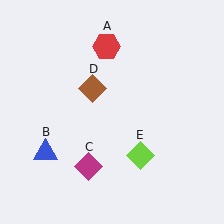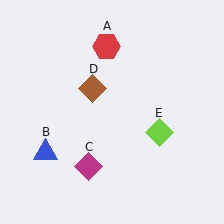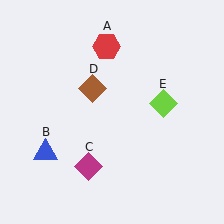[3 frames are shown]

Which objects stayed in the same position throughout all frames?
Red hexagon (object A) and blue triangle (object B) and magenta diamond (object C) and brown diamond (object D) remained stationary.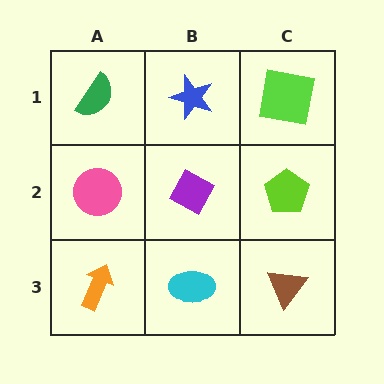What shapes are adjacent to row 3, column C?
A lime pentagon (row 2, column C), a cyan ellipse (row 3, column B).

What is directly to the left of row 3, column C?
A cyan ellipse.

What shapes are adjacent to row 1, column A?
A pink circle (row 2, column A), a blue star (row 1, column B).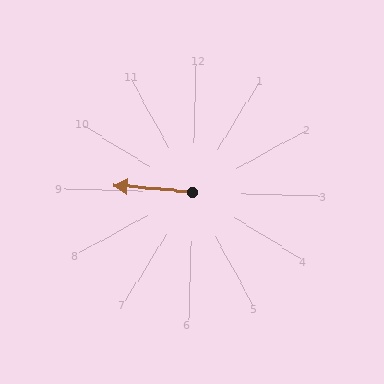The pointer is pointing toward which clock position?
Roughly 9 o'clock.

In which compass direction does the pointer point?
West.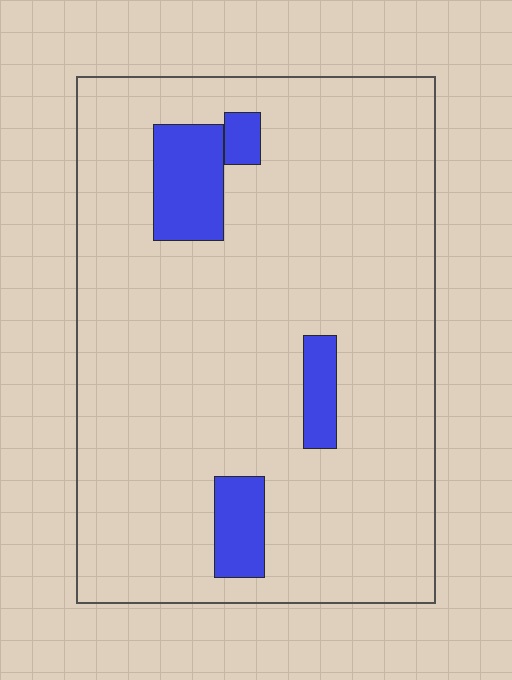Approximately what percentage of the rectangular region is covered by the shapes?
Approximately 10%.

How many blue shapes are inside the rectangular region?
4.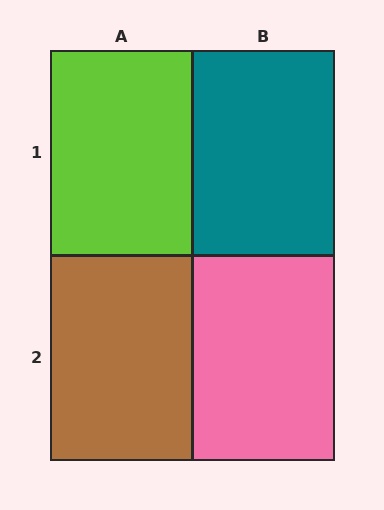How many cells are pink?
1 cell is pink.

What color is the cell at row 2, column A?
Brown.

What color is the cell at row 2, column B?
Pink.